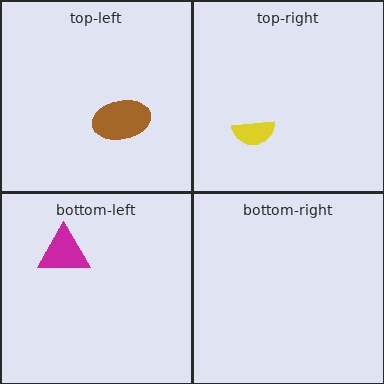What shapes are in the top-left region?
The brown ellipse.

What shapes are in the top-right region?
The yellow semicircle.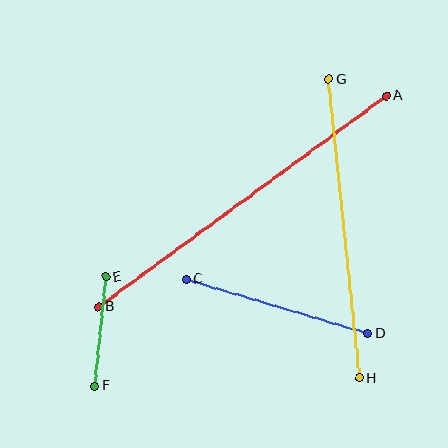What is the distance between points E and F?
The distance is approximately 110 pixels.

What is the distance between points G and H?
The distance is approximately 300 pixels.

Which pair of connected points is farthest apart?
Points A and B are farthest apart.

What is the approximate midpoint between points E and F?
The midpoint is at approximately (100, 331) pixels.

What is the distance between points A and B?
The distance is approximately 356 pixels.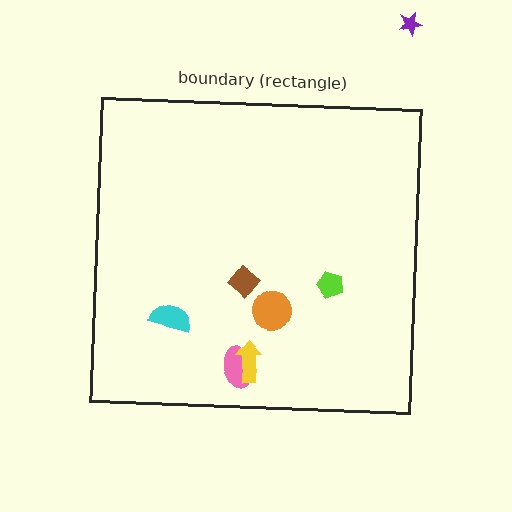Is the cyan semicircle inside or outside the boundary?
Inside.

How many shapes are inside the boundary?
6 inside, 1 outside.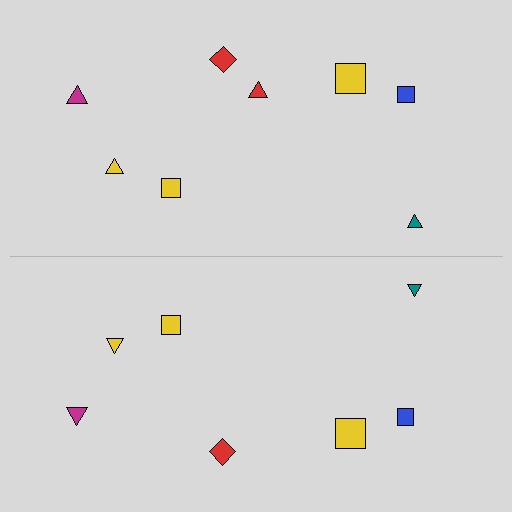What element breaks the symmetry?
A red triangle is missing from the bottom side.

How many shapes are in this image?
There are 15 shapes in this image.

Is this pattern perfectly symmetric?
No, the pattern is not perfectly symmetric. A red triangle is missing from the bottom side.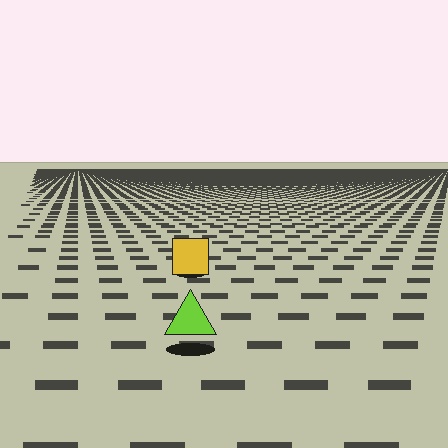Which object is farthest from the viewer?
The yellow square is farthest from the viewer. It appears smaller and the ground texture around it is denser.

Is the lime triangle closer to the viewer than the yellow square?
Yes. The lime triangle is closer — you can tell from the texture gradient: the ground texture is coarser near it.